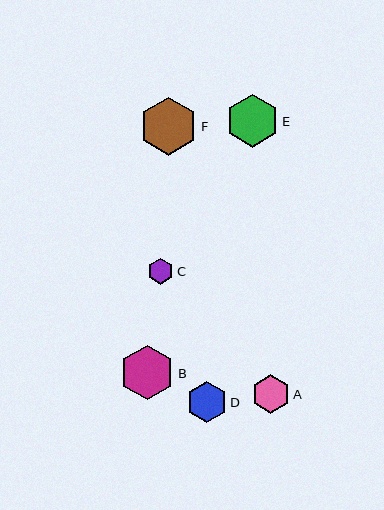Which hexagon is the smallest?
Hexagon C is the smallest with a size of approximately 26 pixels.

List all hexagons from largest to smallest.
From largest to smallest: F, B, E, D, A, C.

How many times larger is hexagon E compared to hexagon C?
Hexagon E is approximately 2.0 times the size of hexagon C.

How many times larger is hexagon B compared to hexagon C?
Hexagon B is approximately 2.1 times the size of hexagon C.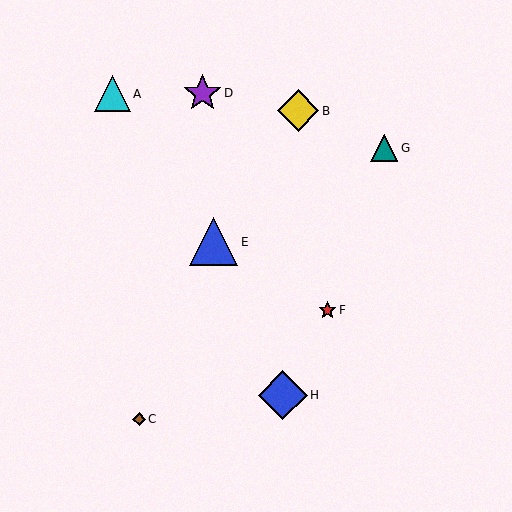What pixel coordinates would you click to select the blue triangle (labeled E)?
Click at (214, 242) to select the blue triangle E.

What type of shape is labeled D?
Shape D is a purple star.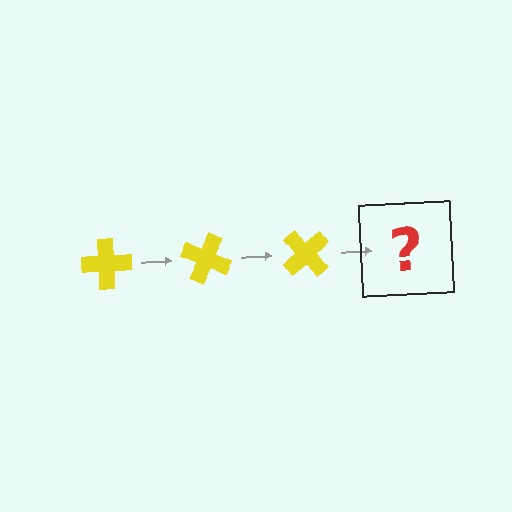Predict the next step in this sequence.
The next step is a yellow cross rotated 75 degrees.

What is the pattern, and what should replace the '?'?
The pattern is that the cross rotates 25 degrees each step. The '?' should be a yellow cross rotated 75 degrees.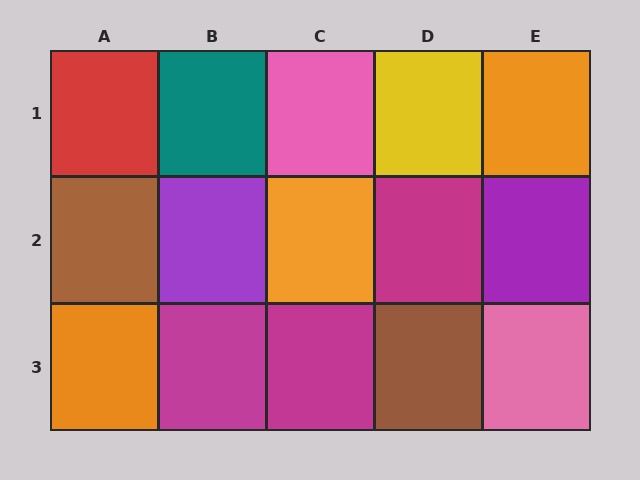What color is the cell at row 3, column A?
Orange.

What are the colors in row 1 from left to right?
Red, teal, pink, yellow, orange.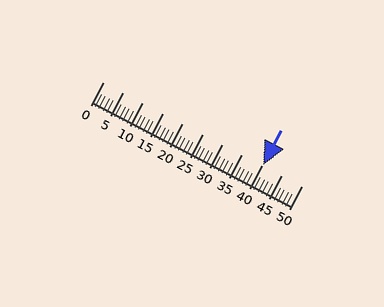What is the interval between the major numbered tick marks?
The major tick marks are spaced 5 units apart.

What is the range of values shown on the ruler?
The ruler shows values from 0 to 50.